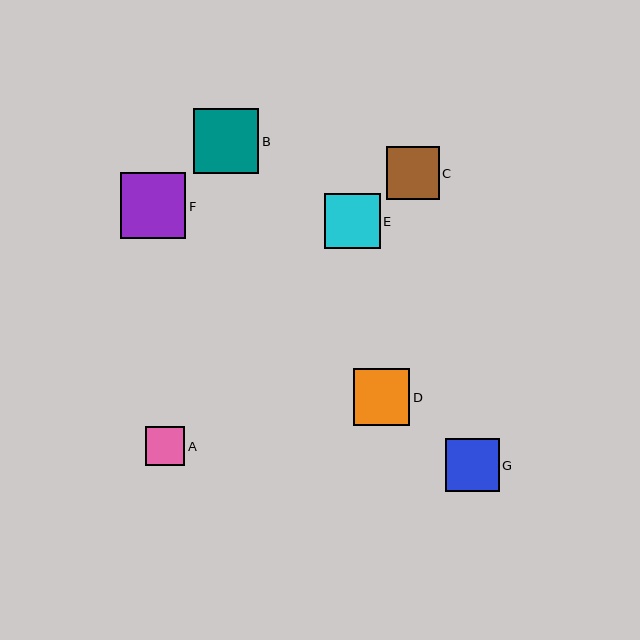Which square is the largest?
Square F is the largest with a size of approximately 66 pixels.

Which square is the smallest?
Square A is the smallest with a size of approximately 39 pixels.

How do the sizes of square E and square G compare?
Square E and square G are approximately the same size.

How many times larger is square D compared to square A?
Square D is approximately 1.4 times the size of square A.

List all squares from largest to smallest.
From largest to smallest: F, B, D, E, G, C, A.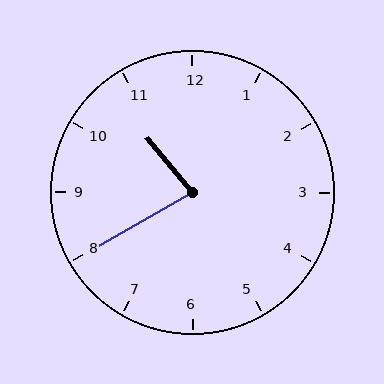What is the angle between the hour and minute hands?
Approximately 80 degrees.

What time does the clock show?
10:40.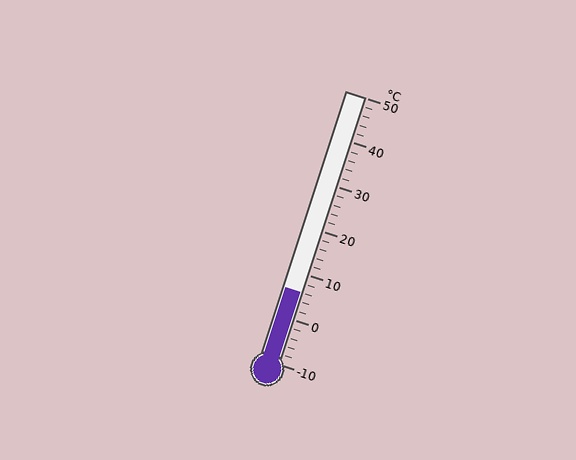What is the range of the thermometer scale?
The thermometer scale ranges from -10°C to 50°C.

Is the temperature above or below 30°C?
The temperature is below 30°C.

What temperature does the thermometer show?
The thermometer shows approximately 6°C.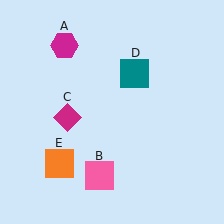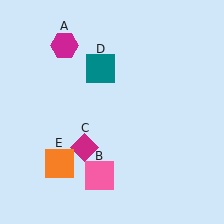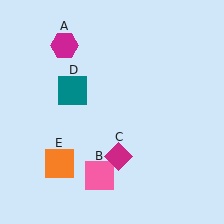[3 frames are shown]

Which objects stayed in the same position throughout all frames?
Magenta hexagon (object A) and pink square (object B) and orange square (object E) remained stationary.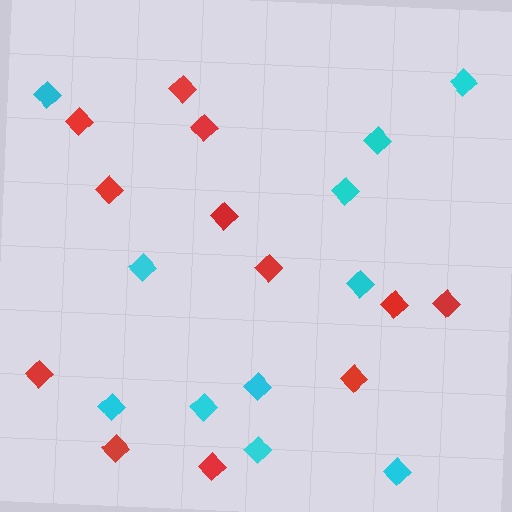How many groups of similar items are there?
There are 2 groups: one group of red diamonds (12) and one group of cyan diamonds (11).